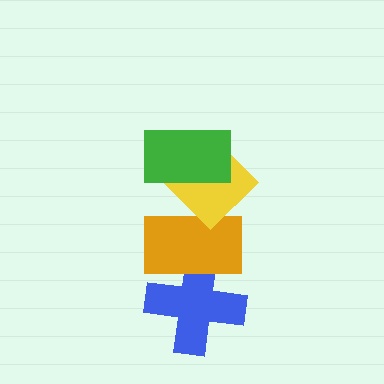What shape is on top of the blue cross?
The orange rectangle is on top of the blue cross.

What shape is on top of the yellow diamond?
The green rectangle is on top of the yellow diamond.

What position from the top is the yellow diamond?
The yellow diamond is 2nd from the top.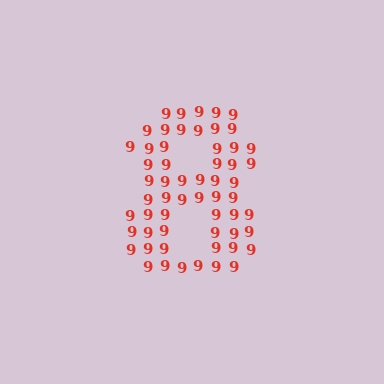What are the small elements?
The small elements are digit 9's.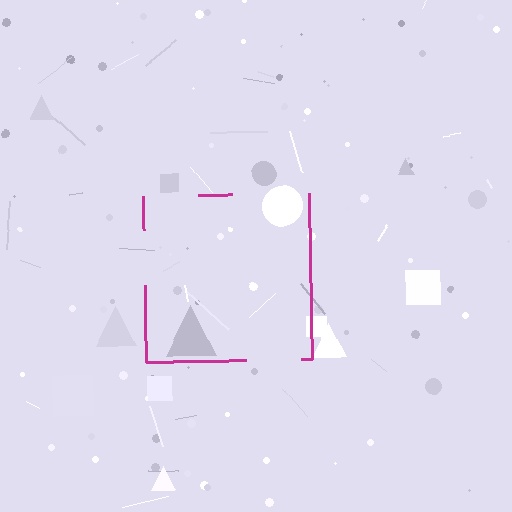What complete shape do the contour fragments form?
The contour fragments form a square.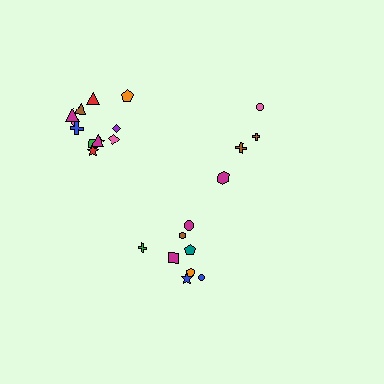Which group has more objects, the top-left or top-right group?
The top-left group.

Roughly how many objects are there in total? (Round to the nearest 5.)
Roughly 25 objects in total.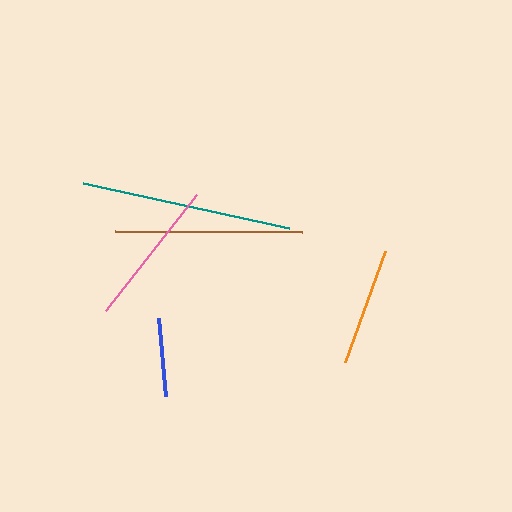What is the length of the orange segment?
The orange segment is approximately 118 pixels long.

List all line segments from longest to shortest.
From longest to shortest: teal, brown, pink, orange, blue.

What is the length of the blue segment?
The blue segment is approximately 79 pixels long.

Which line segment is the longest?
The teal line is the longest at approximately 211 pixels.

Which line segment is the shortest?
The blue line is the shortest at approximately 79 pixels.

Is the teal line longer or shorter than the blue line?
The teal line is longer than the blue line.